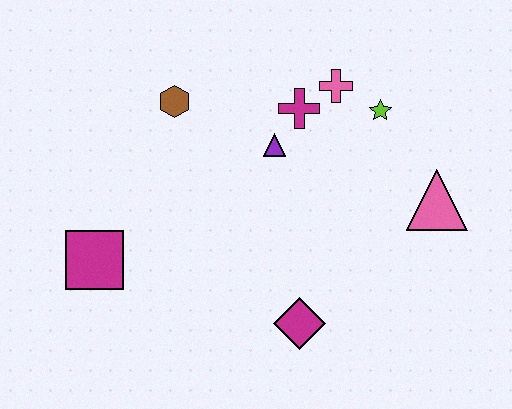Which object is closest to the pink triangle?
The lime star is closest to the pink triangle.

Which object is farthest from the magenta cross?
The magenta square is farthest from the magenta cross.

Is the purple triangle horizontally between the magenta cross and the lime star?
No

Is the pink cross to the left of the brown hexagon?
No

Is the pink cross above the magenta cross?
Yes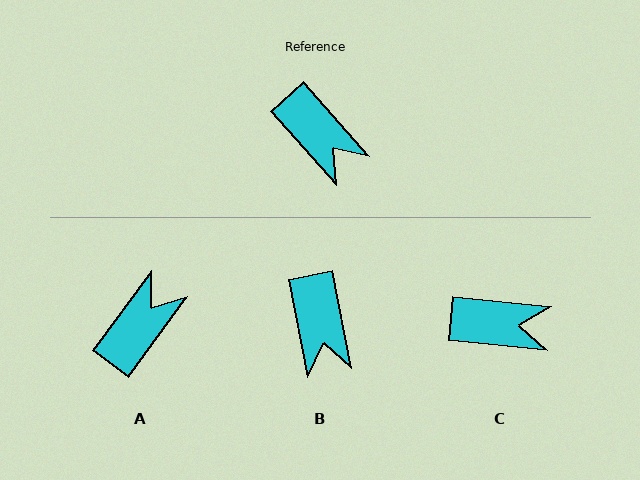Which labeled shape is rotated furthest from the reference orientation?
A, about 102 degrees away.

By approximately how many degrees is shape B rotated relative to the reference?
Approximately 30 degrees clockwise.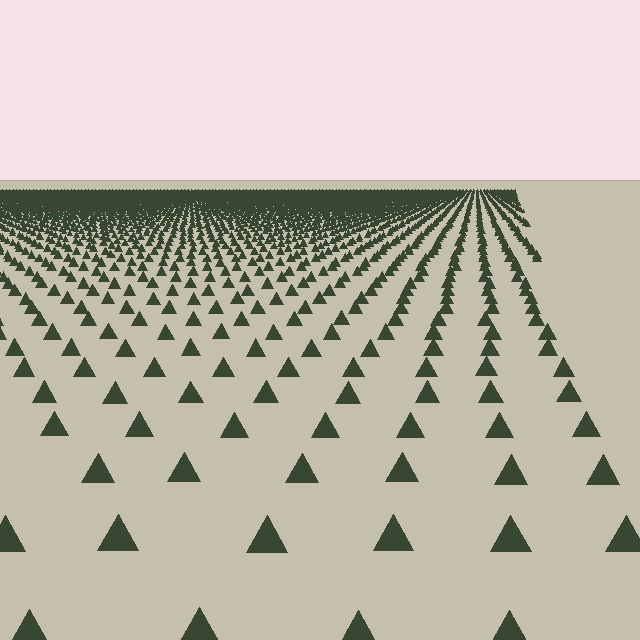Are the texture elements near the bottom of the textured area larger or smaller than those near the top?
Larger. Near the bottom, elements are closer to the viewer and appear at a bigger on-screen size.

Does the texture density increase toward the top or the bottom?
Density increases toward the top.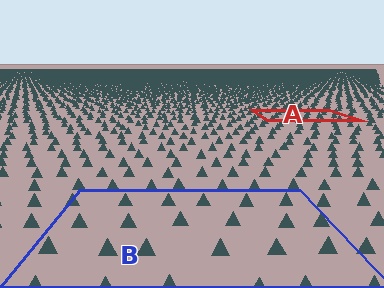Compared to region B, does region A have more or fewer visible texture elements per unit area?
Region A has more texture elements per unit area — they are packed more densely because it is farther away.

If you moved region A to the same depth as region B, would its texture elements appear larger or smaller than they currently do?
They would appear larger. At a closer depth, the same texture elements are projected at a bigger on-screen size.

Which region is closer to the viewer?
Region B is closer. The texture elements there are larger and more spread out.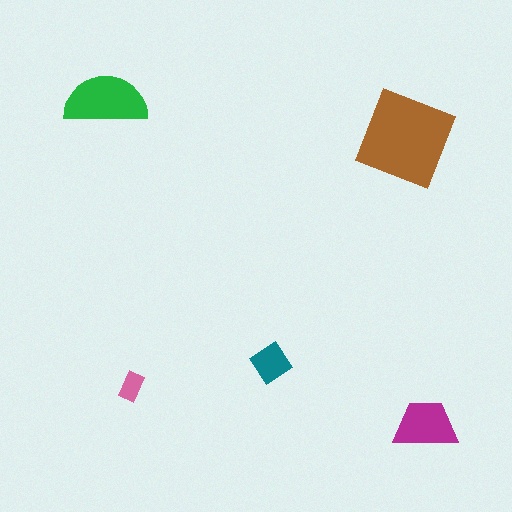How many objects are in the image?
There are 5 objects in the image.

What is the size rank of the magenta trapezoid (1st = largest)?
3rd.